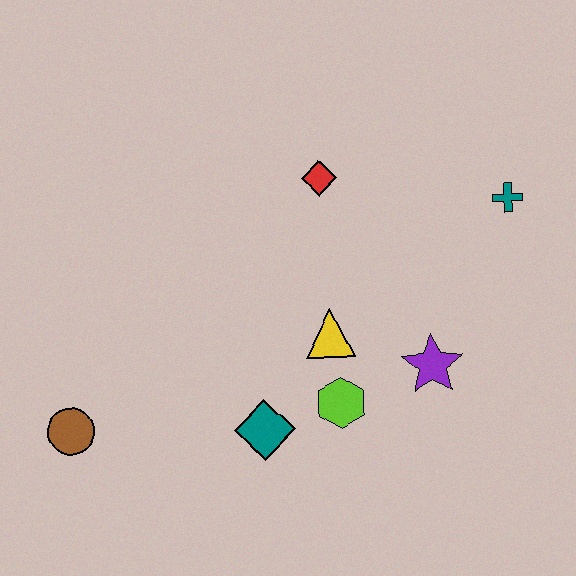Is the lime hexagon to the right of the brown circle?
Yes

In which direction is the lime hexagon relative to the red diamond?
The lime hexagon is below the red diamond.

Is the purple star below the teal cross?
Yes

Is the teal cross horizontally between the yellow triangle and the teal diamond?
No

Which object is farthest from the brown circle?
The teal cross is farthest from the brown circle.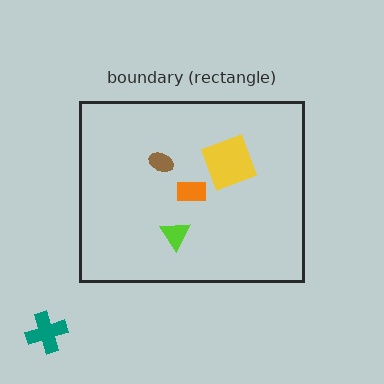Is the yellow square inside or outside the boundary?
Inside.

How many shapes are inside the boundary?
4 inside, 1 outside.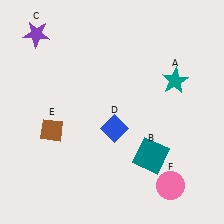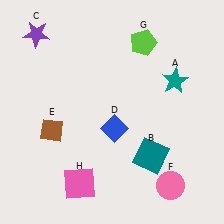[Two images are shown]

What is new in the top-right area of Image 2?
A lime pentagon (G) was added in the top-right area of Image 2.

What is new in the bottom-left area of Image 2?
A pink square (H) was added in the bottom-left area of Image 2.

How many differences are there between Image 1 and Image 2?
There are 2 differences between the two images.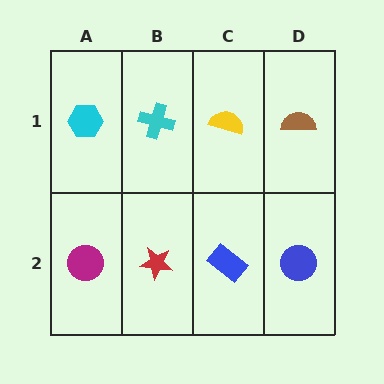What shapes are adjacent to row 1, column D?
A blue circle (row 2, column D), a yellow semicircle (row 1, column C).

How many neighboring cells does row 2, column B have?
3.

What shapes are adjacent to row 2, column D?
A brown semicircle (row 1, column D), a blue rectangle (row 2, column C).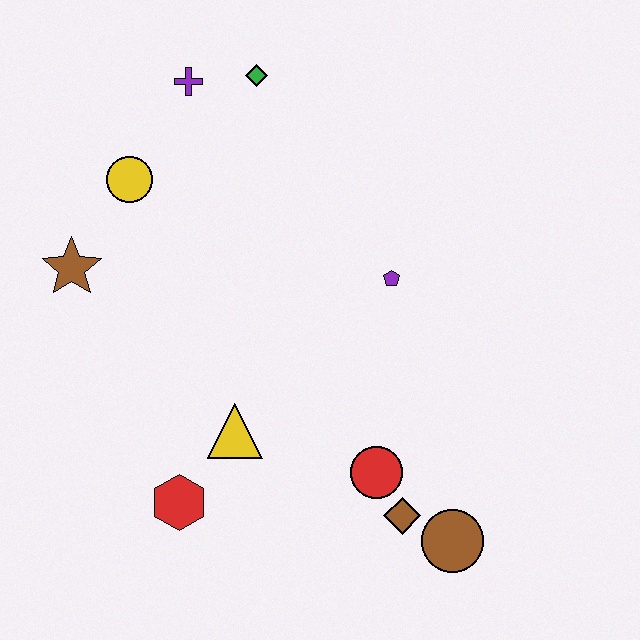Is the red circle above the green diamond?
No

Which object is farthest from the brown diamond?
The purple cross is farthest from the brown diamond.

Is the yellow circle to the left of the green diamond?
Yes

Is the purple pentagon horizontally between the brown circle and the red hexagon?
Yes